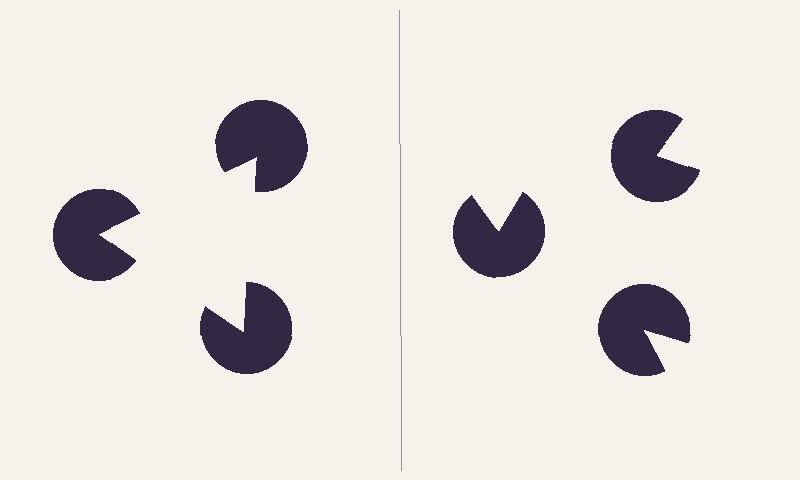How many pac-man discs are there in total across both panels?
6 — 3 on each side.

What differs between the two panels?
The pac-man discs are positioned identically on both sides; only the wedge orientations differ. On the left they align to a triangle; on the right they are misaligned.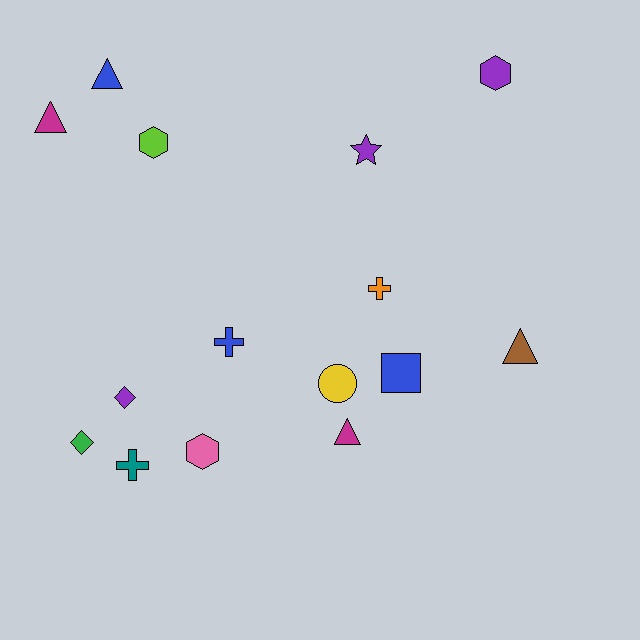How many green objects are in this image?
There is 1 green object.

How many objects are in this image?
There are 15 objects.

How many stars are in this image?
There is 1 star.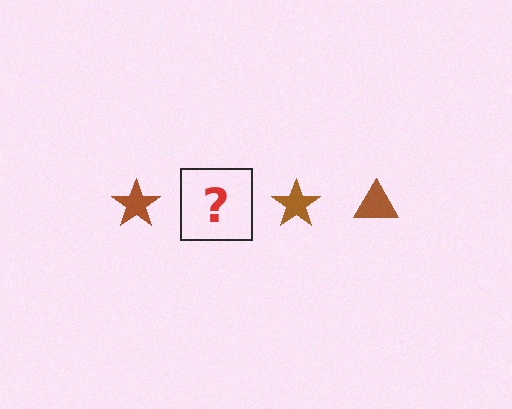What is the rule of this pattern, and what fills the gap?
The rule is that the pattern cycles through star, triangle shapes in brown. The gap should be filled with a brown triangle.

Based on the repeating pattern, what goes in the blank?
The blank should be a brown triangle.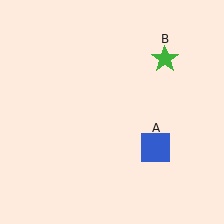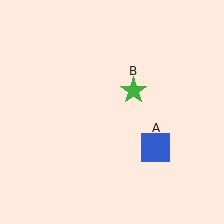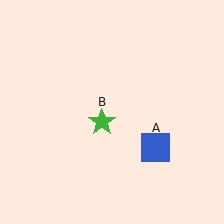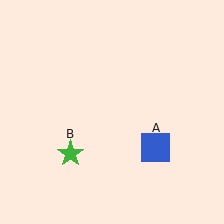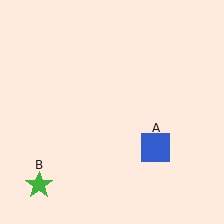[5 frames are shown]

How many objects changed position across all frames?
1 object changed position: green star (object B).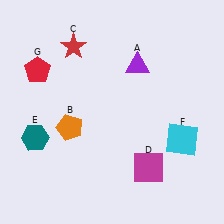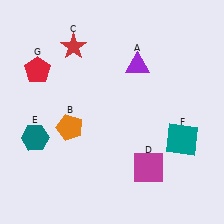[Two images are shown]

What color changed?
The square (F) changed from cyan in Image 1 to teal in Image 2.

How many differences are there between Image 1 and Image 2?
There is 1 difference between the two images.